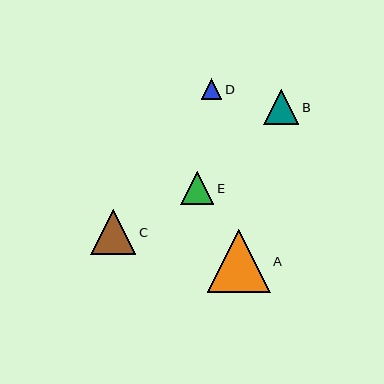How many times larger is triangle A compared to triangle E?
Triangle A is approximately 1.9 times the size of triangle E.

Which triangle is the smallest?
Triangle D is the smallest with a size of approximately 21 pixels.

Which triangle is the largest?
Triangle A is the largest with a size of approximately 63 pixels.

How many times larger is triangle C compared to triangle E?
Triangle C is approximately 1.4 times the size of triangle E.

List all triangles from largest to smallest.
From largest to smallest: A, C, B, E, D.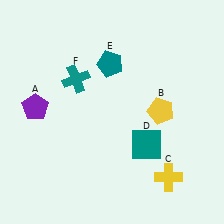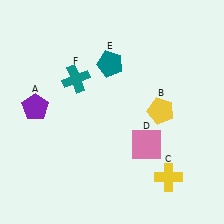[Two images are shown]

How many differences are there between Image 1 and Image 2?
There is 1 difference between the two images.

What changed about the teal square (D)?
In Image 1, D is teal. In Image 2, it changed to pink.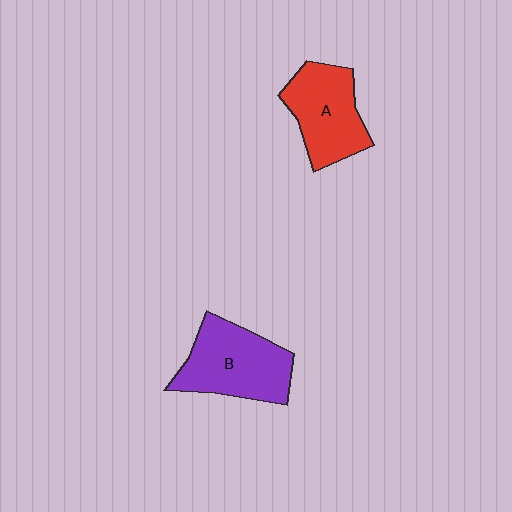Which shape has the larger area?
Shape B (purple).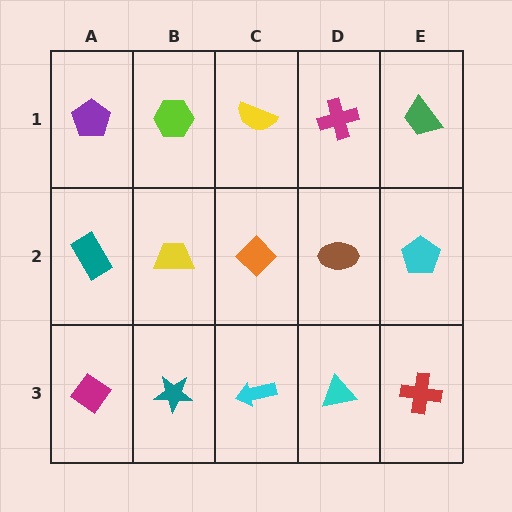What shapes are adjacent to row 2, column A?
A purple pentagon (row 1, column A), a magenta diamond (row 3, column A), a yellow trapezoid (row 2, column B).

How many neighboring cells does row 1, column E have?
2.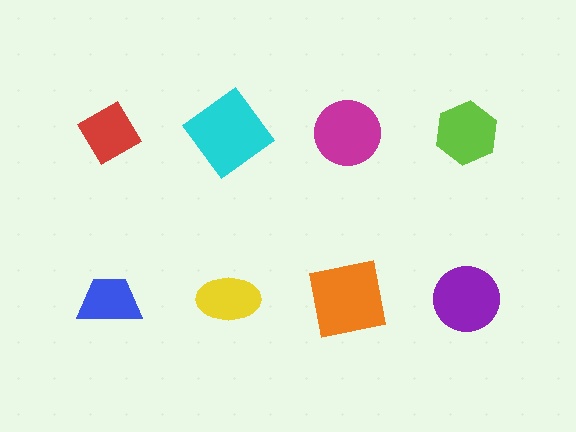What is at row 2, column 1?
A blue trapezoid.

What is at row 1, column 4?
A lime hexagon.